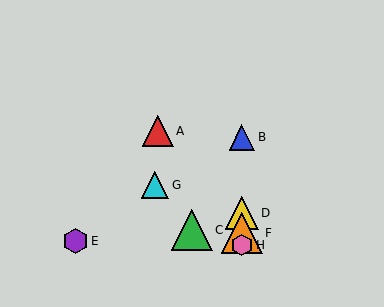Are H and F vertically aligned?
Yes, both are at x≈242.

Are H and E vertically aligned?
No, H is at x≈242 and E is at x≈76.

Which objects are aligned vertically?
Objects B, D, F, H are aligned vertically.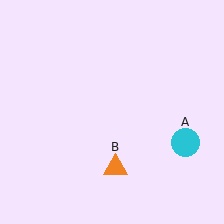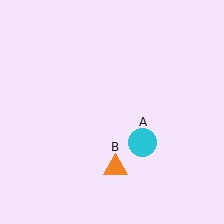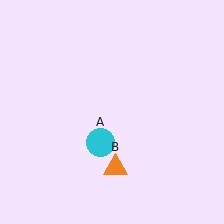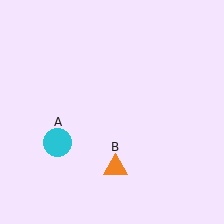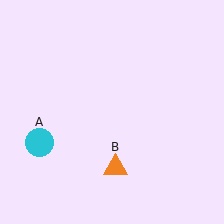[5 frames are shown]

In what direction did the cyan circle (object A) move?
The cyan circle (object A) moved left.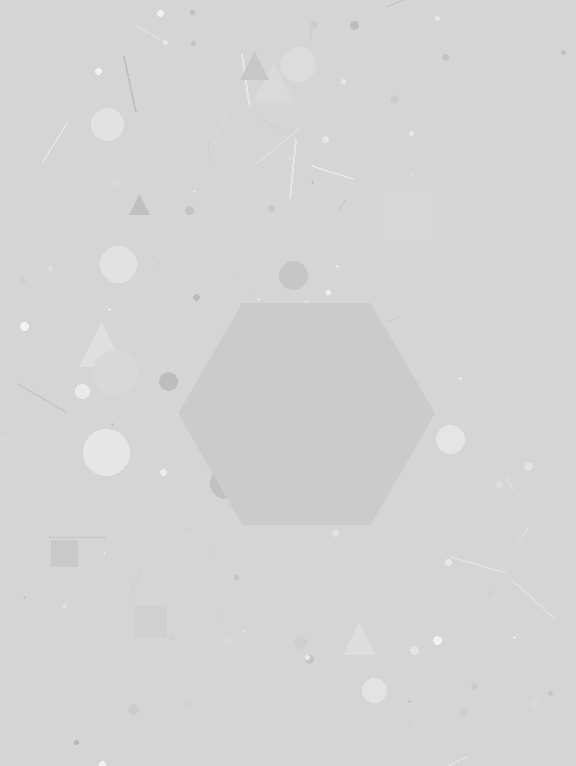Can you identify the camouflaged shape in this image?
The camouflaged shape is a hexagon.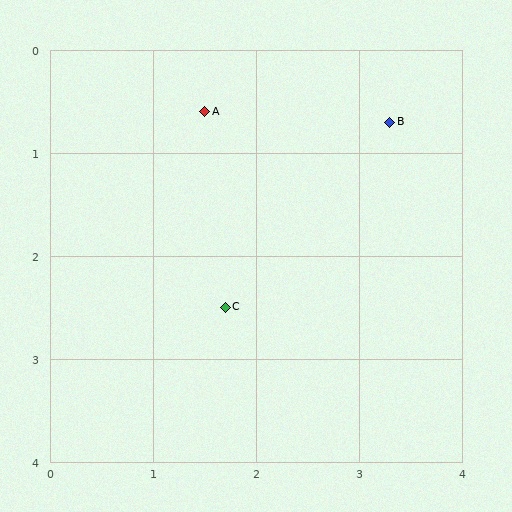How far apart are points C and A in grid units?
Points C and A are about 1.9 grid units apart.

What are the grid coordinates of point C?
Point C is at approximately (1.7, 2.5).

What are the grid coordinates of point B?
Point B is at approximately (3.3, 0.7).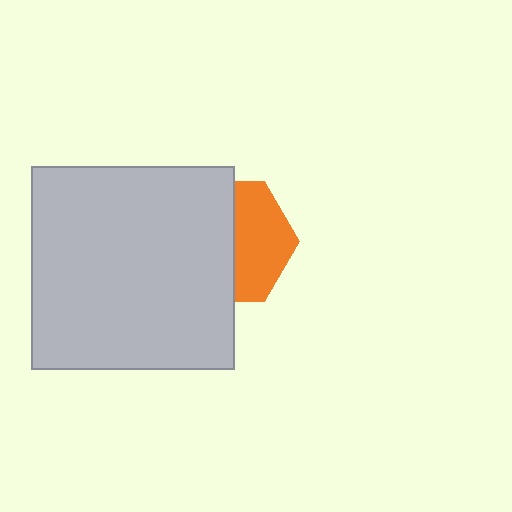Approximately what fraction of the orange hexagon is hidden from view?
Roughly 56% of the orange hexagon is hidden behind the light gray square.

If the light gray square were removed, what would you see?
You would see the complete orange hexagon.